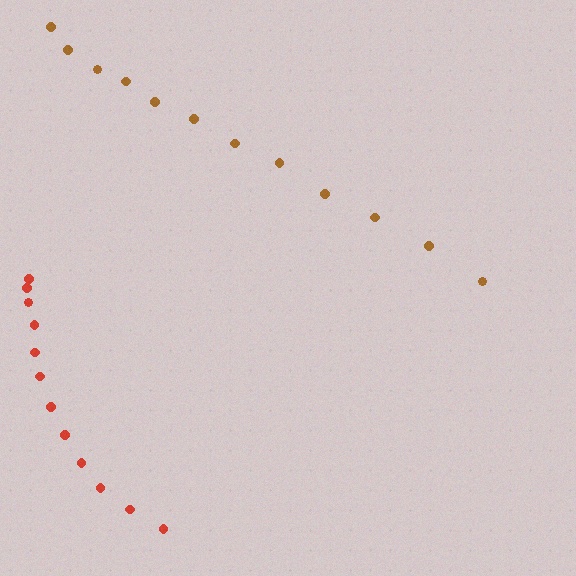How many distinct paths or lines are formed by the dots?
There are 2 distinct paths.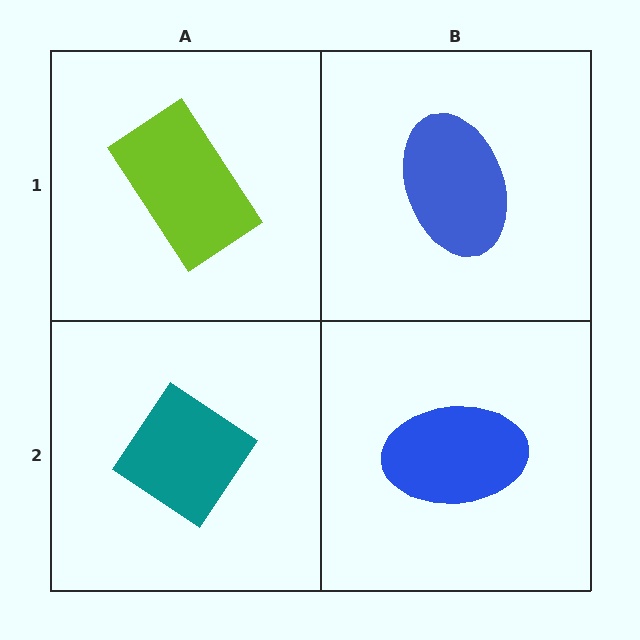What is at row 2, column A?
A teal diamond.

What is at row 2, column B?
A blue ellipse.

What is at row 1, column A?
A lime rectangle.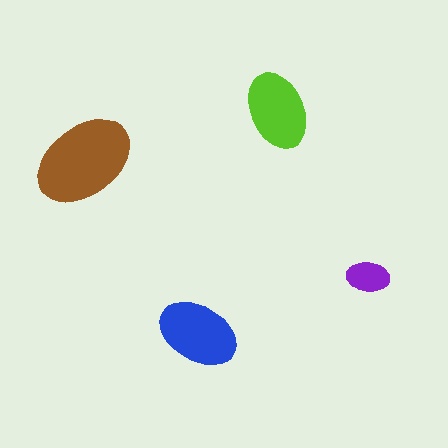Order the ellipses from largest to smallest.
the brown one, the blue one, the lime one, the purple one.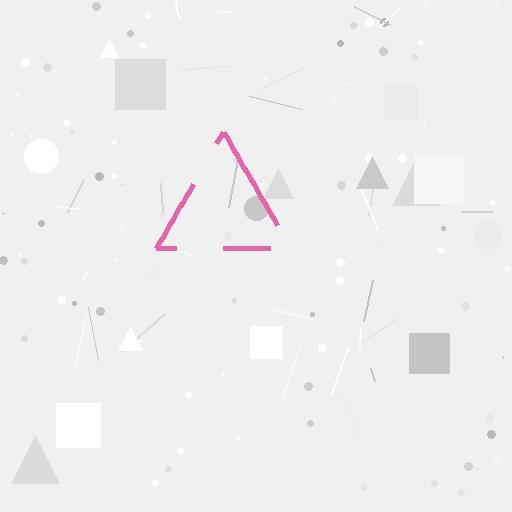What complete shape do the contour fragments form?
The contour fragments form a triangle.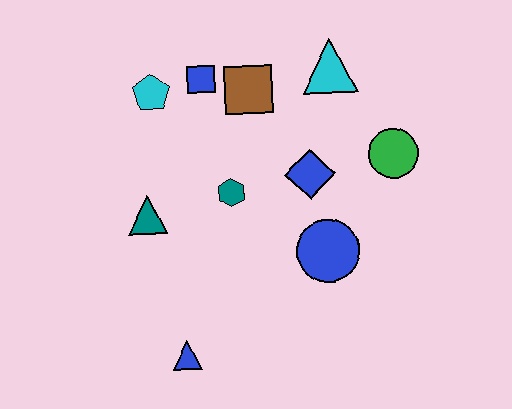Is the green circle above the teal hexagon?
Yes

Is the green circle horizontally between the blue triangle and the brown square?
No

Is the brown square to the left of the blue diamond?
Yes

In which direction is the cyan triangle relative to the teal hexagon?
The cyan triangle is above the teal hexagon.